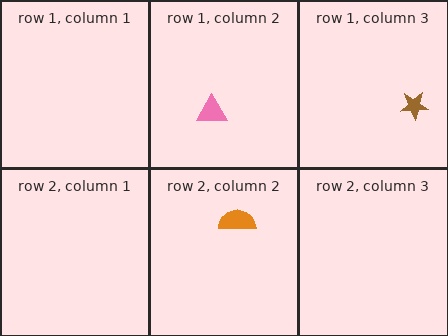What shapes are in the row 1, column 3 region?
The brown star.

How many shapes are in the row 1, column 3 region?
1.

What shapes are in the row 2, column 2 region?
The orange semicircle.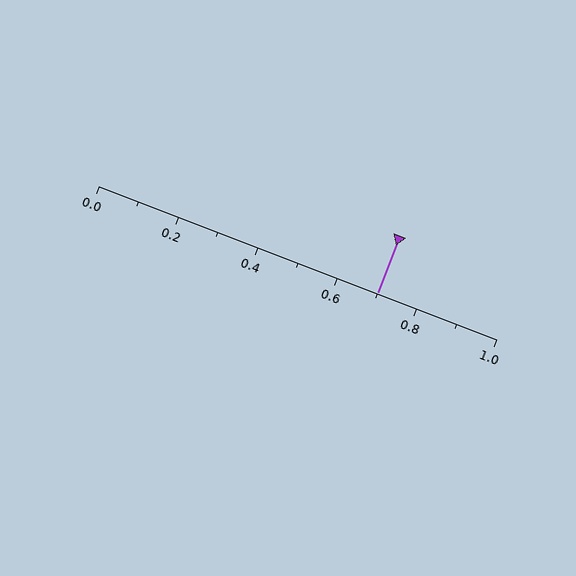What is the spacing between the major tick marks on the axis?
The major ticks are spaced 0.2 apart.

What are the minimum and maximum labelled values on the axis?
The axis runs from 0.0 to 1.0.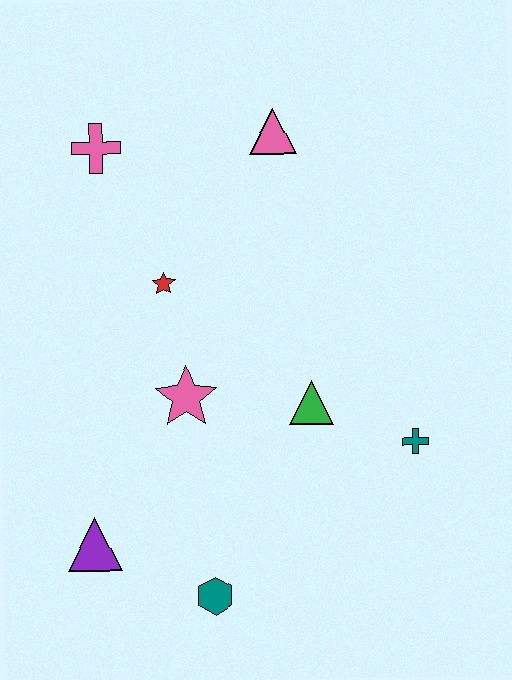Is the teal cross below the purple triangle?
No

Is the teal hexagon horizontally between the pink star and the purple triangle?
No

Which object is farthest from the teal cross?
The pink cross is farthest from the teal cross.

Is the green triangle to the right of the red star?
Yes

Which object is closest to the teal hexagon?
The purple triangle is closest to the teal hexagon.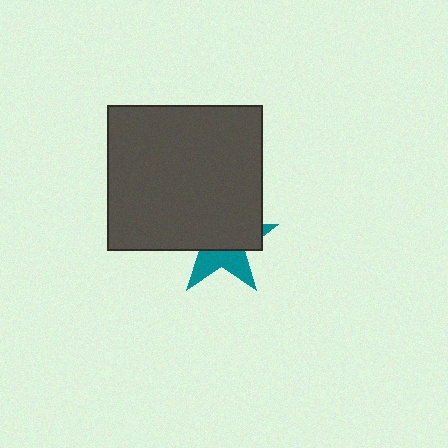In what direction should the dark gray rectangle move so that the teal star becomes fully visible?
The dark gray rectangle should move up. That is the shortest direction to clear the overlap and leave the teal star fully visible.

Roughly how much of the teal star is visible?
A small part of it is visible (roughly 37%).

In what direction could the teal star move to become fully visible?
The teal star could move down. That would shift it out from behind the dark gray rectangle entirely.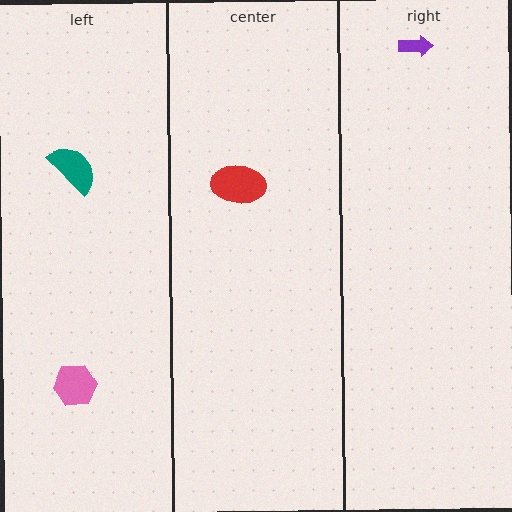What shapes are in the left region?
The pink hexagon, the teal semicircle.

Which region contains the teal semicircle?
The left region.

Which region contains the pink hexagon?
The left region.